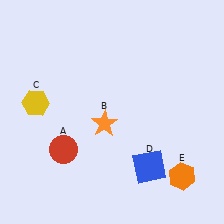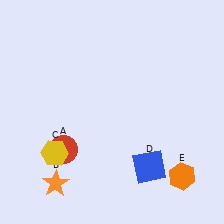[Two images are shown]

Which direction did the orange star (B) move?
The orange star (B) moved down.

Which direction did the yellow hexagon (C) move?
The yellow hexagon (C) moved down.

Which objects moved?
The objects that moved are: the orange star (B), the yellow hexagon (C).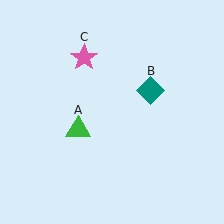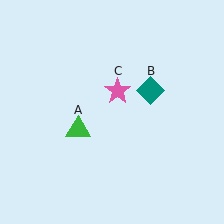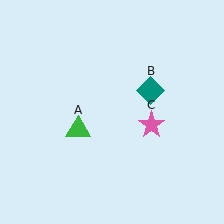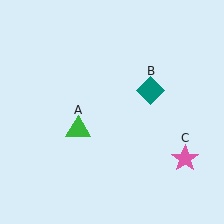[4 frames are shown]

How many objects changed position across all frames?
1 object changed position: pink star (object C).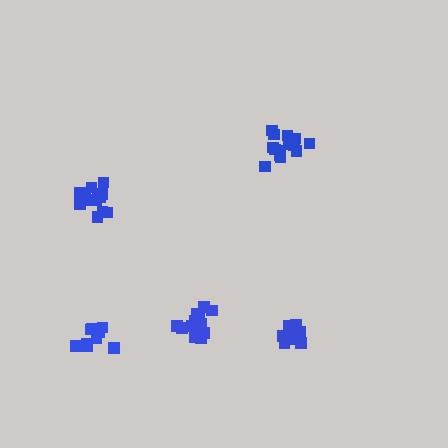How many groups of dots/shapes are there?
There are 5 groups.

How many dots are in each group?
Group 1: 13 dots, Group 2: 12 dots, Group 3: 9 dots, Group 4: 15 dots, Group 5: 14 dots (63 total).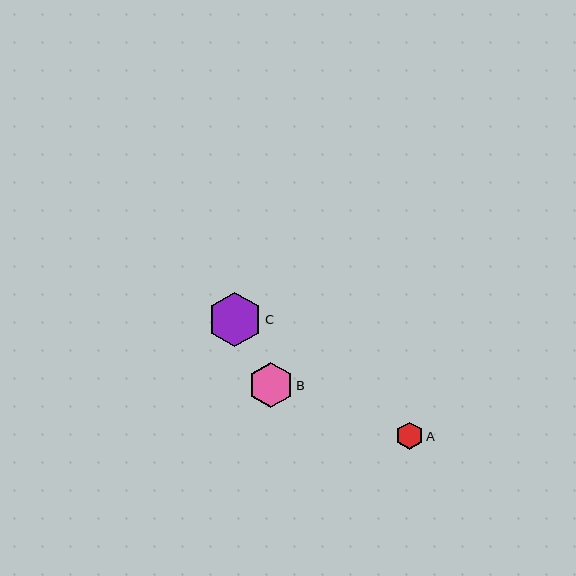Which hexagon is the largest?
Hexagon C is the largest with a size of approximately 55 pixels.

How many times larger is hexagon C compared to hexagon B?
Hexagon C is approximately 1.2 times the size of hexagon B.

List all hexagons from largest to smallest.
From largest to smallest: C, B, A.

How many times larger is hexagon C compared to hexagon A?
Hexagon C is approximately 2.0 times the size of hexagon A.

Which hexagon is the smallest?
Hexagon A is the smallest with a size of approximately 27 pixels.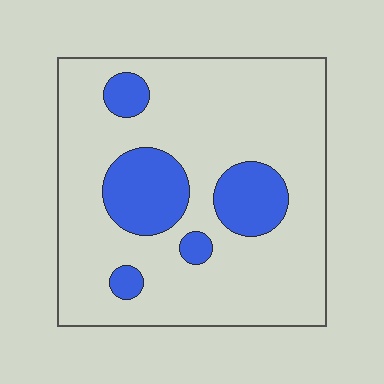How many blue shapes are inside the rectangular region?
5.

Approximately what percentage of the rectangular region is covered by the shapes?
Approximately 20%.